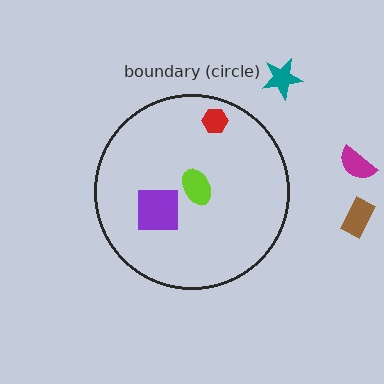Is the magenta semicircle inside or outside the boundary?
Outside.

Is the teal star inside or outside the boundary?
Outside.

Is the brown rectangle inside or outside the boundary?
Outside.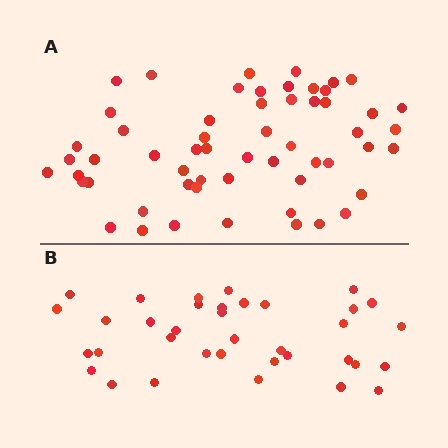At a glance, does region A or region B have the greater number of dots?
Region A (the top region) has more dots.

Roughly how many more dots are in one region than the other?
Region A has approximately 20 more dots than region B.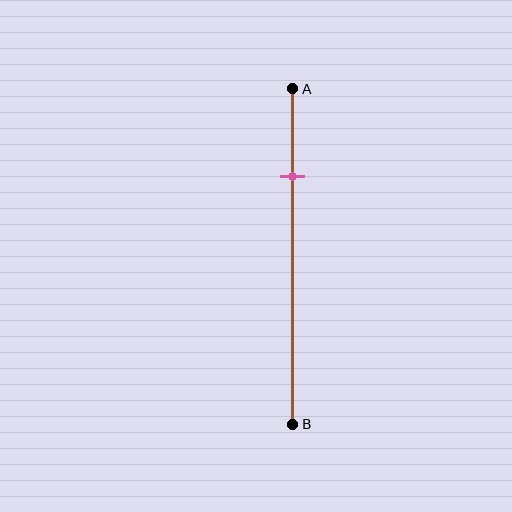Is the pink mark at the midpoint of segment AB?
No, the mark is at about 25% from A, not at the 50% midpoint.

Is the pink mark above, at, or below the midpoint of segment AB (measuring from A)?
The pink mark is above the midpoint of segment AB.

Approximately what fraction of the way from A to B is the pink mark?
The pink mark is approximately 25% of the way from A to B.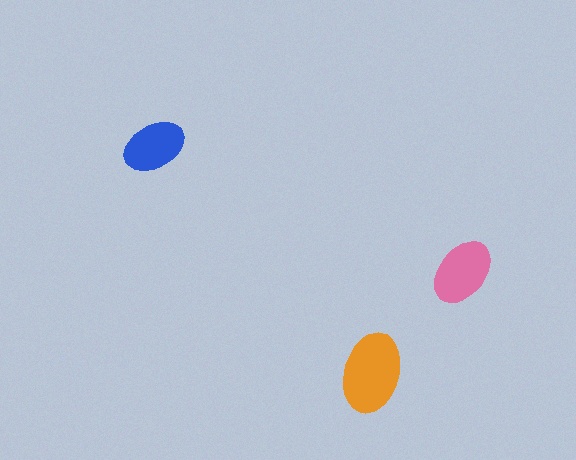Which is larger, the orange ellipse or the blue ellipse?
The orange one.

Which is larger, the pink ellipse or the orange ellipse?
The orange one.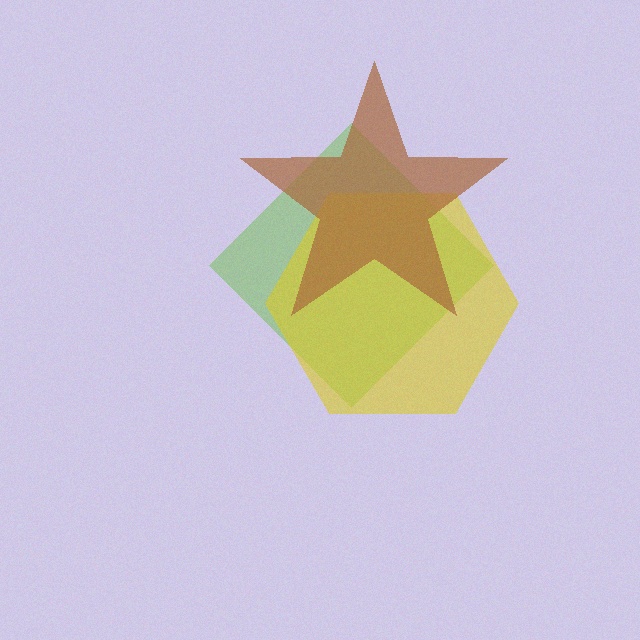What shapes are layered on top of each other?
The layered shapes are: a lime diamond, a yellow hexagon, a brown star.